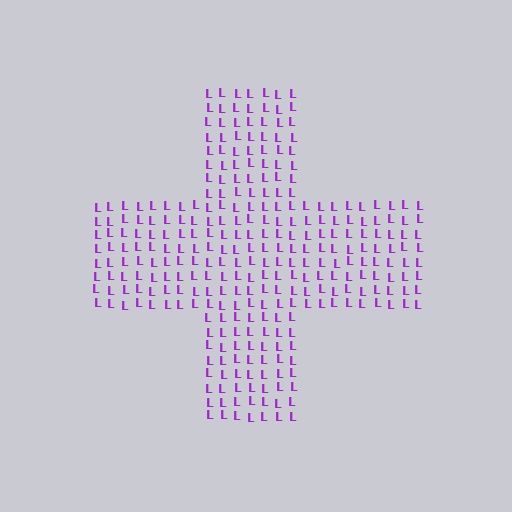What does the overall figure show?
The overall figure shows a cross.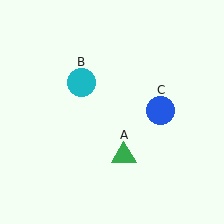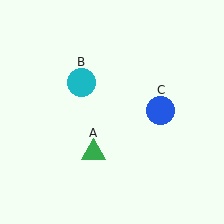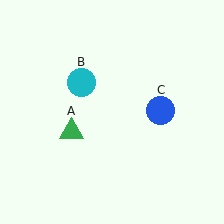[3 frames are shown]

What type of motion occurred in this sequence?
The green triangle (object A) rotated clockwise around the center of the scene.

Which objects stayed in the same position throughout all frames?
Cyan circle (object B) and blue circle (object C) remained stationary.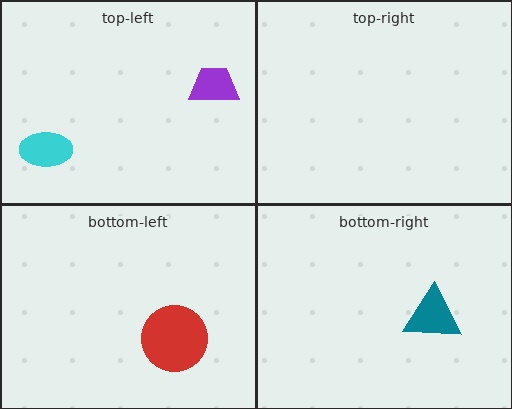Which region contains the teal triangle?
The bottom-right region.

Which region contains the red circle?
The bottom-left region.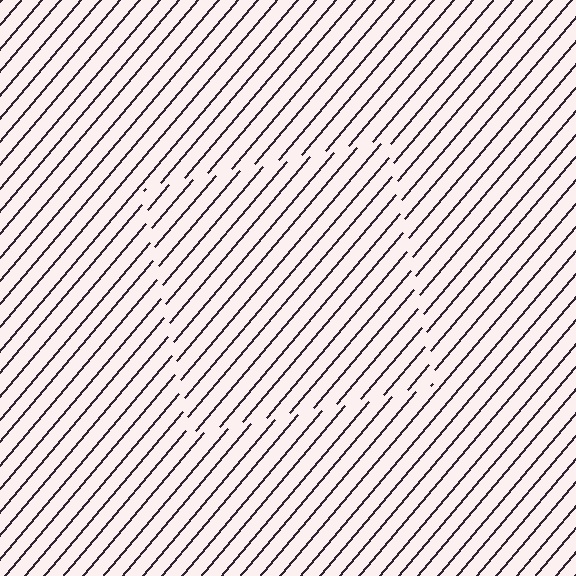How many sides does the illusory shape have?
4 sides — the line-ends trace a square.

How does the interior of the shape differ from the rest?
The interior of the shape contains the same grating, shifted by half a period — the contour is defined by the phase discontinuity where line-ends from the inner and outer gratings abut.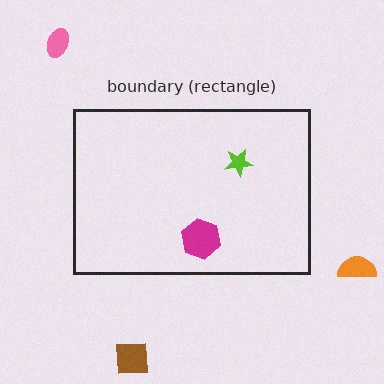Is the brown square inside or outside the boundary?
Outside.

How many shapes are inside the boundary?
2 inside, 3 outside.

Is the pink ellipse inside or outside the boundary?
Outside.